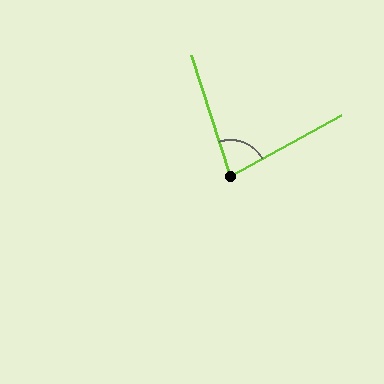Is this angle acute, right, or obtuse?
It is acute.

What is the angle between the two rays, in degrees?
Approximately 79 degrees.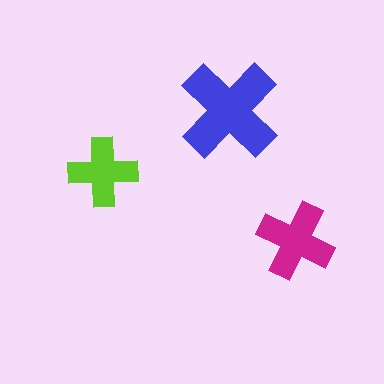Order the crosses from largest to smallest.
the blue one, the magenta one, the lime one.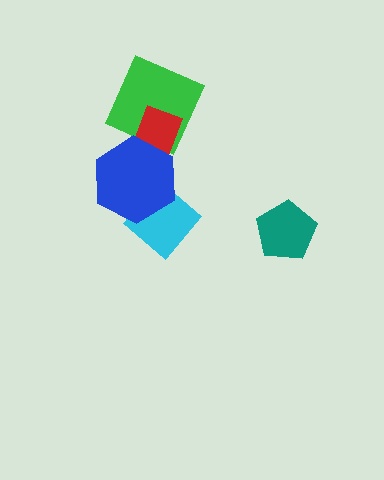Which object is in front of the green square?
The red rectangle is in front of the green square.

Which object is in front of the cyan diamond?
The blue hexagon is in front of the cyan diamond.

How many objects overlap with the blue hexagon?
2 objects overlap with the blue hexagon.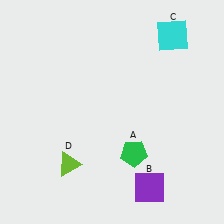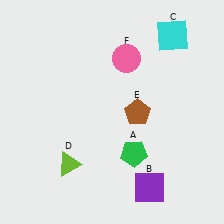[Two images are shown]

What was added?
A brown pentagon (E), a pink circle (F) were added in Image 2.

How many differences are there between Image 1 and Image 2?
There are 2 differences between the two images.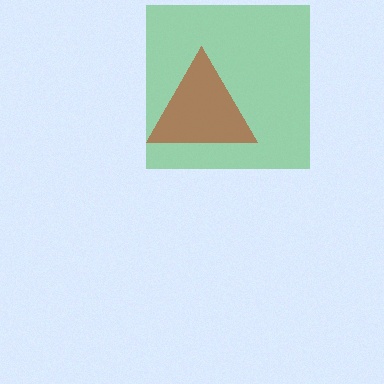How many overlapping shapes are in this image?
There are 2 overlapping shapes in the image.